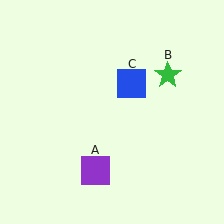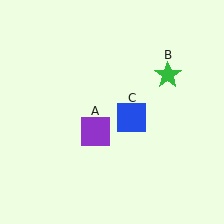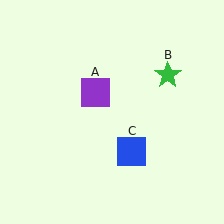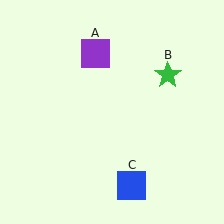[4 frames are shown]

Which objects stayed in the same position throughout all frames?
Green star (object B) remained stationary.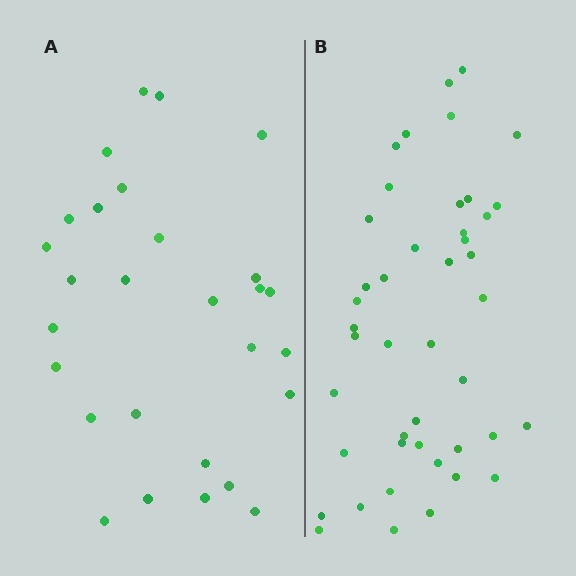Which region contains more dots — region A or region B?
Region B (the right region) has more dots.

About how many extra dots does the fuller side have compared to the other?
Region B has approximately 15 more dots than region A.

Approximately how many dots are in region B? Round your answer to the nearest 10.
About 40 dots. (The exact count is 44, which rounds to 40.)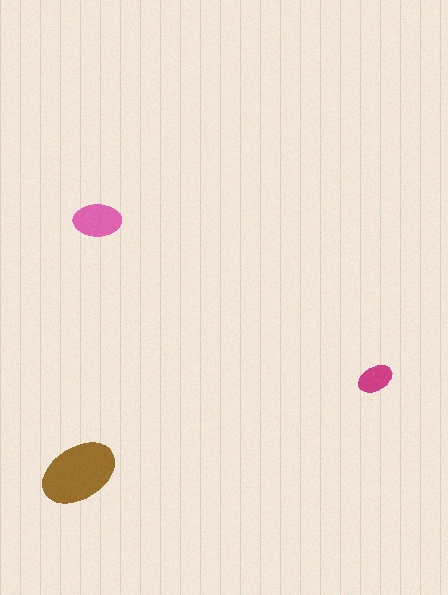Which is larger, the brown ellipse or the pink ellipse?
The brown one.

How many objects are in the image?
There are 3 objects in the image.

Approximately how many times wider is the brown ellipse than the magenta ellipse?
About 2 times wider.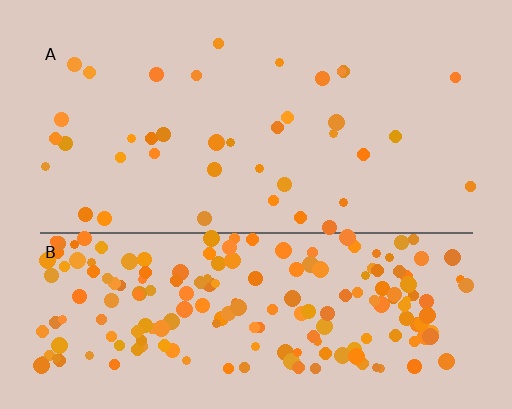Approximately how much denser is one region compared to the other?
Approximately 5.4× — region B over region A.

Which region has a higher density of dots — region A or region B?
B (the bottom).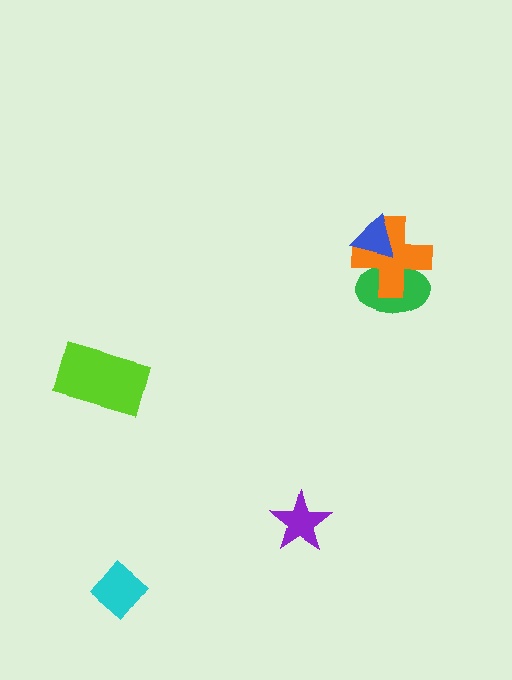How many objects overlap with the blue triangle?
2 objects overlap with the blue triangle.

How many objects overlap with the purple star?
0 objects overlap with the purple star.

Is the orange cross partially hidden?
Yes, it is partially covered by another shape.